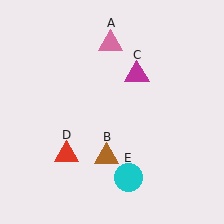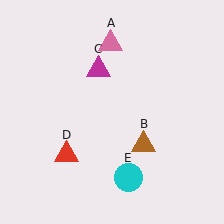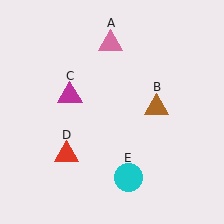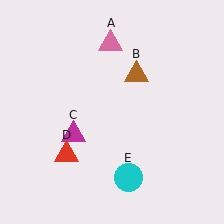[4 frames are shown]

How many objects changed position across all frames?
2 objects changed position: brown triangle (object B), magenta triangle (object C).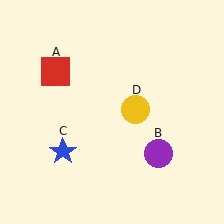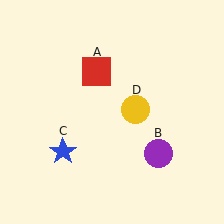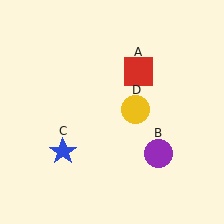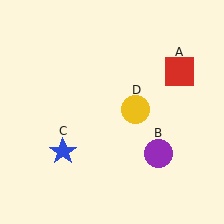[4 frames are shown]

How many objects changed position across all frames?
1 object changed position: red square (object A).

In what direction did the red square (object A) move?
The red square (object A) moved right.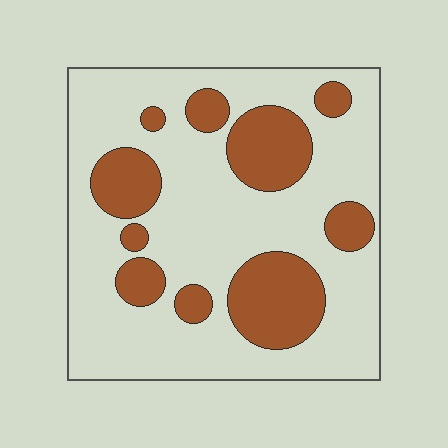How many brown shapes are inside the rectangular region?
10.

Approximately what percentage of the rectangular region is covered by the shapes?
Approximately 25%.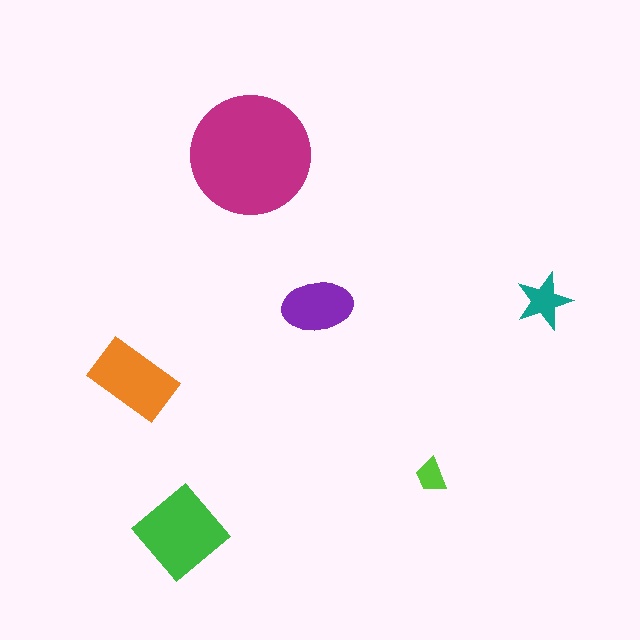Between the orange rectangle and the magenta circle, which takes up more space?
The magenta circle.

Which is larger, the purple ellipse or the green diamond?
The green diamond.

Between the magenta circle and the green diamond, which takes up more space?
The magenta circle.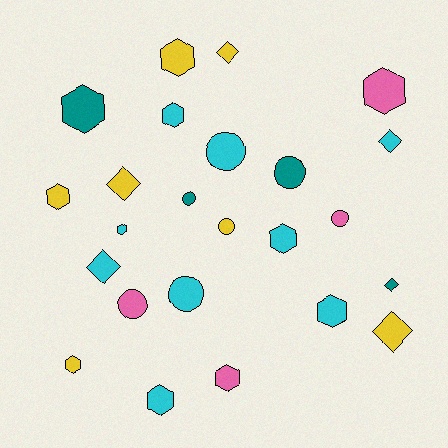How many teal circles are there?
There are 2 teal circles.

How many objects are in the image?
There are 24 objects.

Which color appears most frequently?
Cyan, with 9 objects.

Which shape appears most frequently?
Hexagon, with 11 objects.